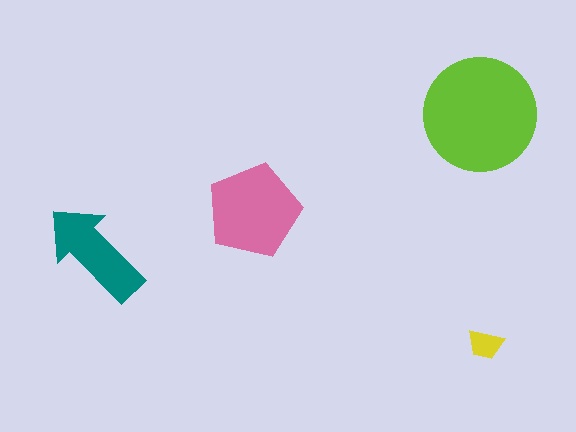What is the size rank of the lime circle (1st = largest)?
1st.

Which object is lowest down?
The yellow trapezoid is bottommost.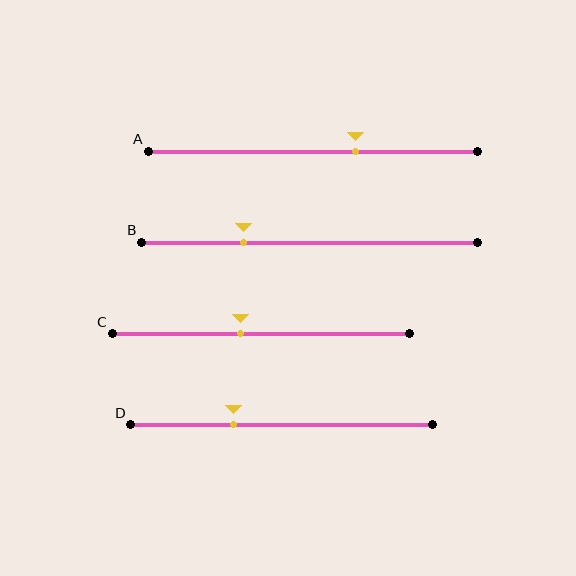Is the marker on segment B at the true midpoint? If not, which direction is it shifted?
No, the marker on segment B is shifted to the left by about 20% of the segment length.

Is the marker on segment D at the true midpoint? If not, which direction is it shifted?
No, the marker on segment D is shifted to the left by about 16% of the segment length.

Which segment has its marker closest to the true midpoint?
Segment C has its marker closest to the true midpoint.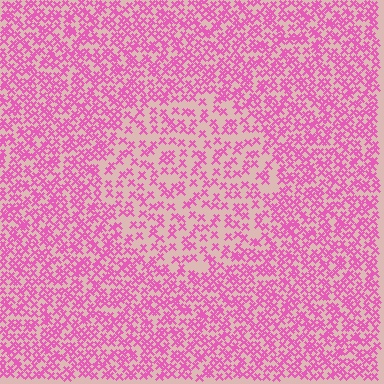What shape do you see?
I see a circle.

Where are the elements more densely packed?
The elements are more densely packed outside the circle boundary.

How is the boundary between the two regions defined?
The boundary is defined by a change in element density (approximately 1.8x ratio). All elements are the same color, size, and shape.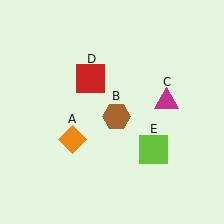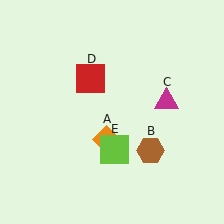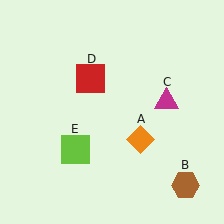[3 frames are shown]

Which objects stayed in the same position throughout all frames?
Magenta triangle (object C) and red square (object D) remained stationary.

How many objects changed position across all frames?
3 objects changed position: orange diamond (object A), brown hexagon (object B), lime square (object E).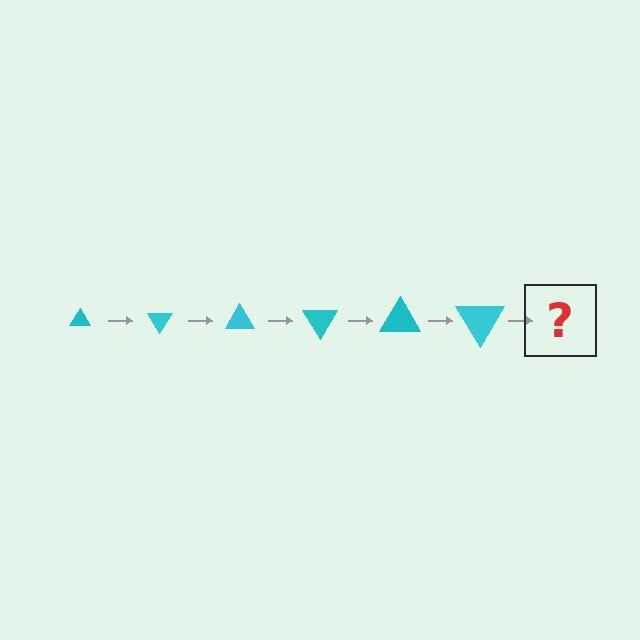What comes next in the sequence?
The next element should be a triangle, larger than the previous one and rotated 360 degrees from the start.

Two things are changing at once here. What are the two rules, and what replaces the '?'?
The two rules are that the triangle grows larger each step and it rotates 60 degrees each step. The '?' should be a triangle, larger than the previous one and rotated 360 degrees from the start.